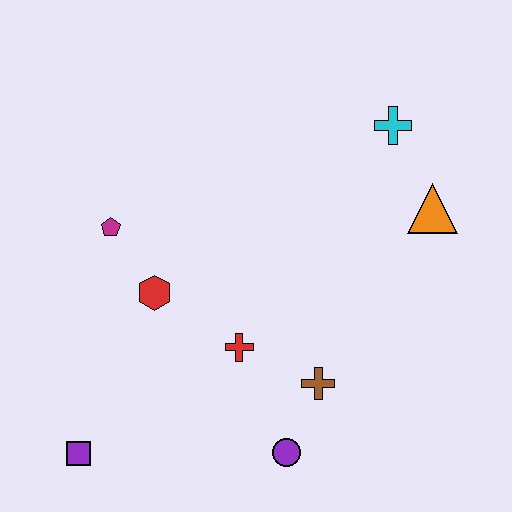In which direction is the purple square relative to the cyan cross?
The purple square is below the cyan cross.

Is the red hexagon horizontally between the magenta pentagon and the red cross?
Yes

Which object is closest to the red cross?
The brown cross is closest to the red cross.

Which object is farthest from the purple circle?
The cyan cross is farthest from the purple circle.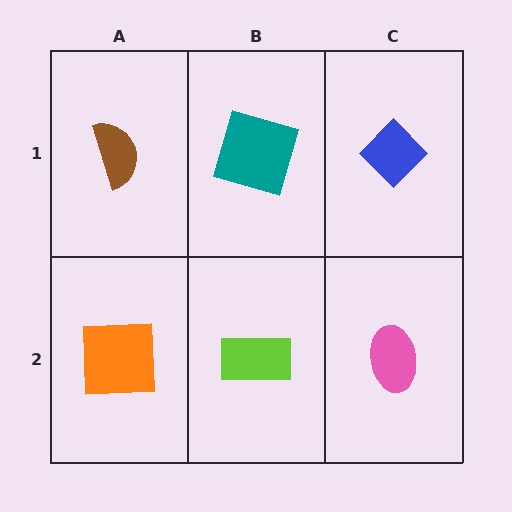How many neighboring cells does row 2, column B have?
3.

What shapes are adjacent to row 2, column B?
A teal square (row 1, column B), an orange square (row 2, column A), a pink ellipse (row 2, column C).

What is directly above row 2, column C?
A blue diamond.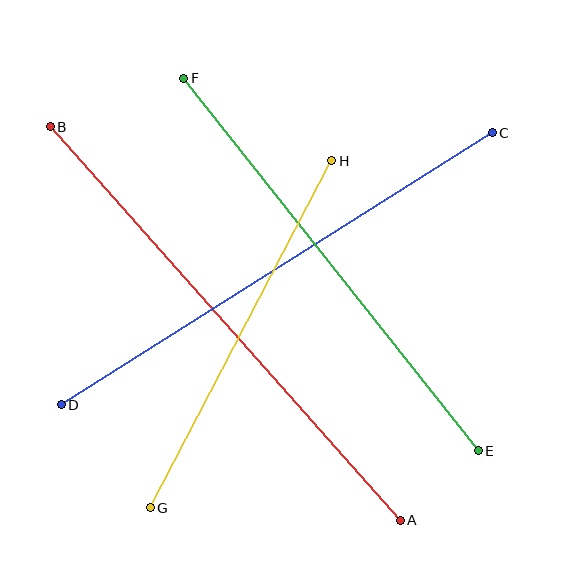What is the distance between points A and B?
The distance is approximately 527 pixels.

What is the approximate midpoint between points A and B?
The midpoint is at approximately (225, 324) pixels.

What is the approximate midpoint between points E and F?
The midpoint is at approximately (331, 265) pixels.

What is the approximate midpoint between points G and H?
The midpoint is at approximately (241, 334) pixels.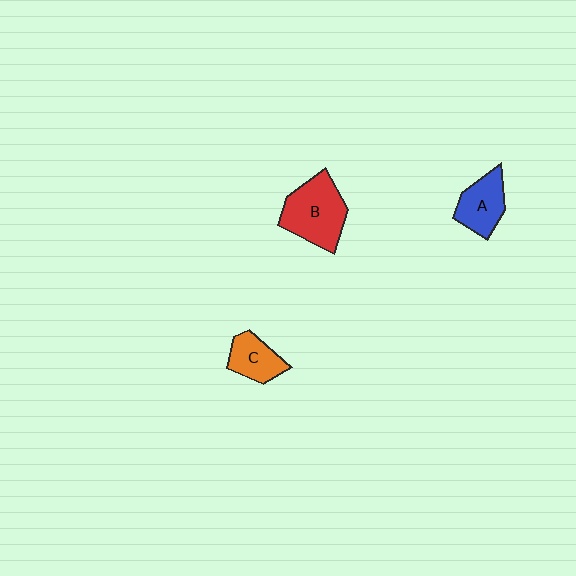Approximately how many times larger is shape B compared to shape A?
Approximately 1.5 times.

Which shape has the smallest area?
Shape C (orange).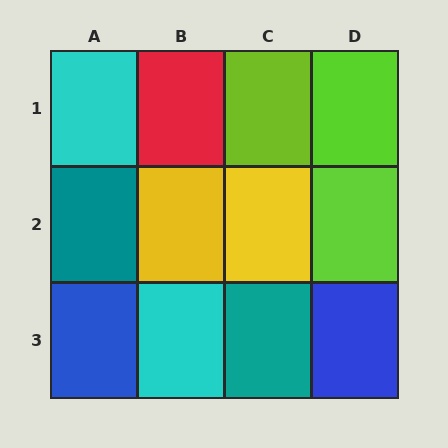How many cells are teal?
2 cells are teal.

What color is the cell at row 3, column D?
Blue.